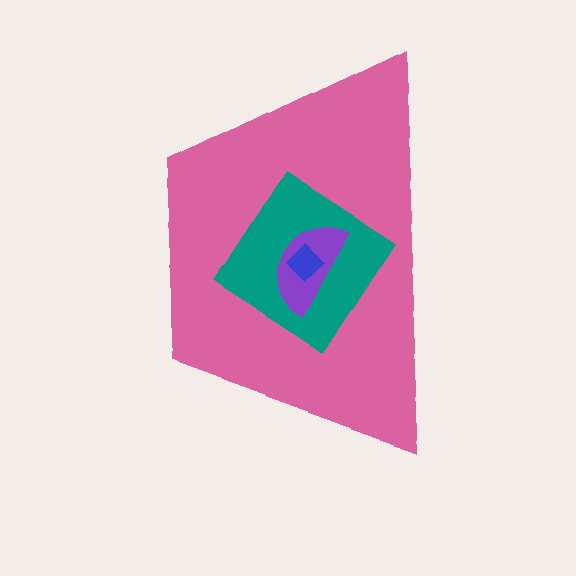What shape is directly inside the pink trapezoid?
The teal diamond.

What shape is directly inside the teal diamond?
The purple semicircle.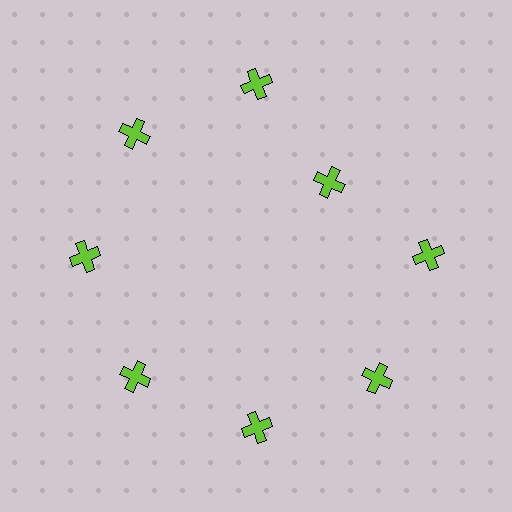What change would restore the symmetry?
The symmetry would be restored by moving it outward, back onto the ring so that all 8 crosses sit at equal angles and equal distance from the center.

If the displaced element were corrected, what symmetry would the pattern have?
It would have 8-fold rotational symmetry — the pattern would map onto itself every 45 degrees.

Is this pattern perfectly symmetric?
No. The 8 lime crosses are arranged in a ring, but one element near the 2 o'clock position is pulled inward toward the center, breaking the 8-fold rotational symmetry.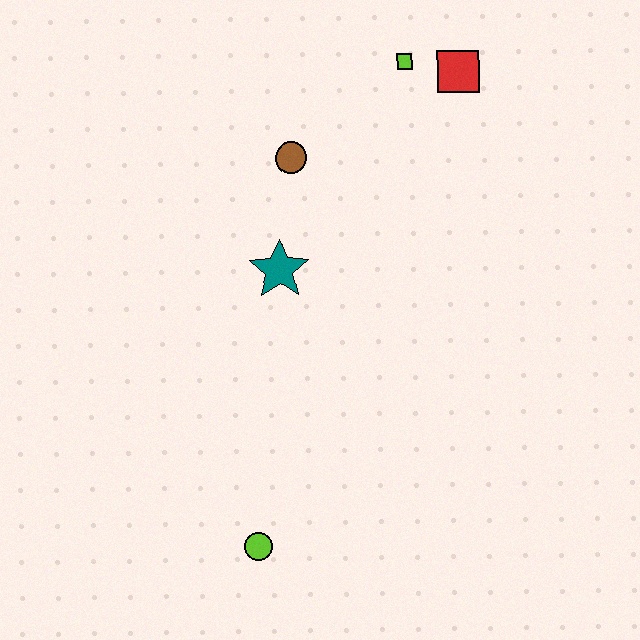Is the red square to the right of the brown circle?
Yes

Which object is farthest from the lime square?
The lime circle is farthest from the lime square.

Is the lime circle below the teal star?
Yes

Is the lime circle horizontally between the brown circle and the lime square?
No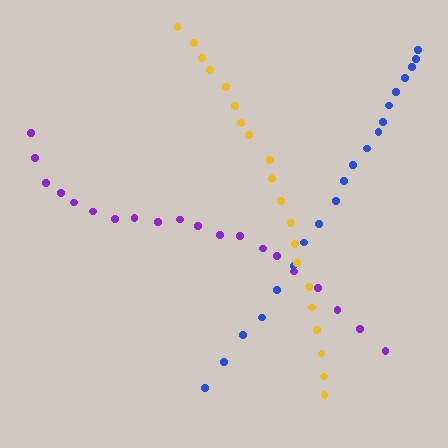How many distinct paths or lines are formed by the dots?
There are 3 distinct paths.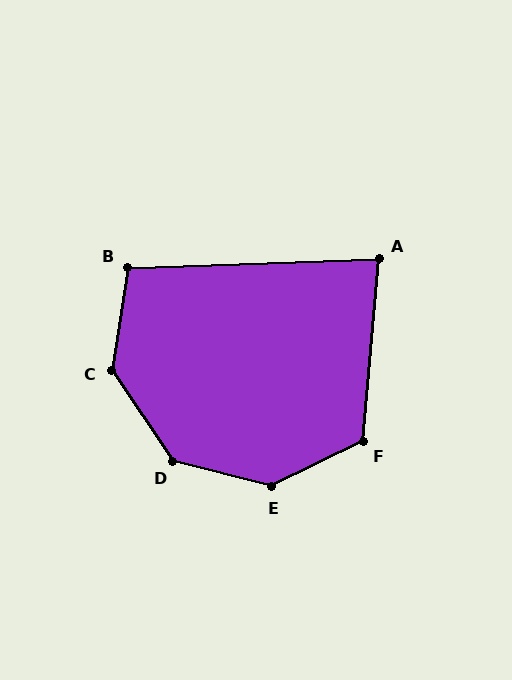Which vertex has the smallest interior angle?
A, at approximately 83 degrees.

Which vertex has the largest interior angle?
E, at approximately 139 degrees.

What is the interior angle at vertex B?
Approximately 101 degrees (obtuse).